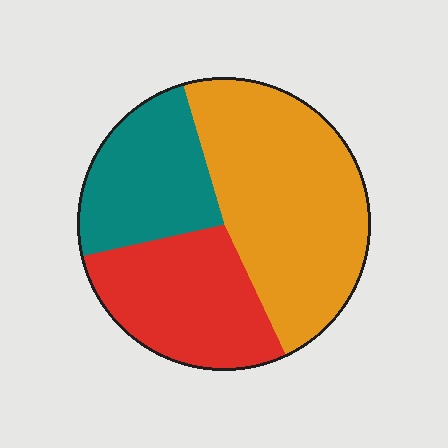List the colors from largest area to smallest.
From largest to smallest: orange, red, teal.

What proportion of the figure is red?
Red covers roughly 30% of the figure.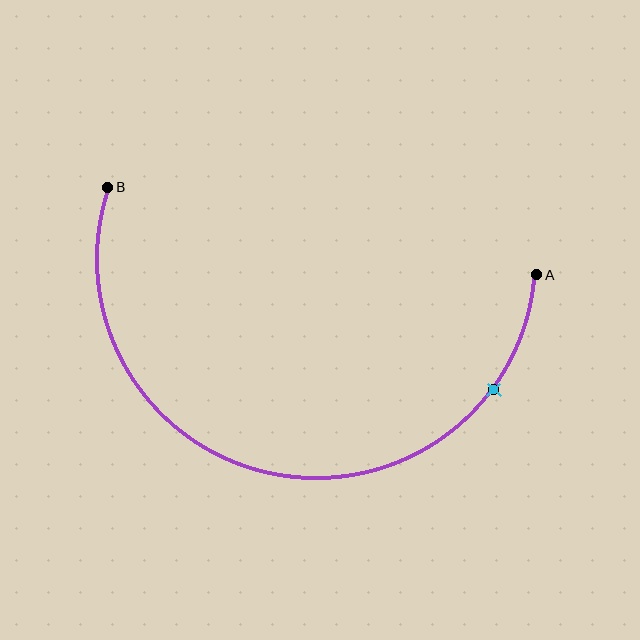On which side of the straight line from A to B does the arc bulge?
The arc bulges below the straight line connecting A and B.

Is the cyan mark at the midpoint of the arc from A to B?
No. The cyan mark lies on the arc but is closer to endpoint A. The arc midpoint would be at the point on the curve equidistant along the arc from both A and B.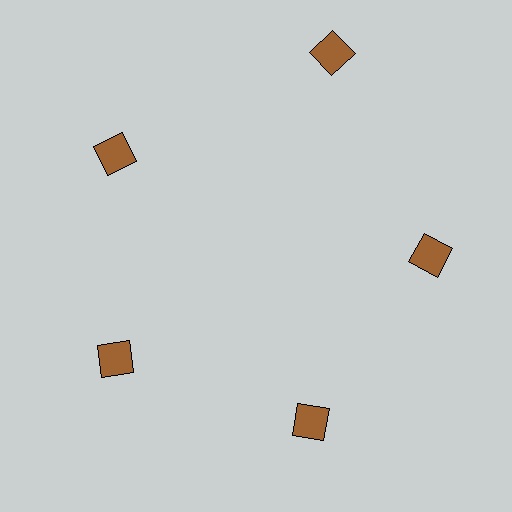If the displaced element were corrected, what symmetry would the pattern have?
It would have 5-fold rotational symmetry — the pattern would map onto itself every 72 degrees.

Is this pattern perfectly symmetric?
No. The 5 brown diamonds are arranged in a ring, but one element near the 1 o'clock position is pushed outward from the center, breaking the 5-fold rotational symmetry.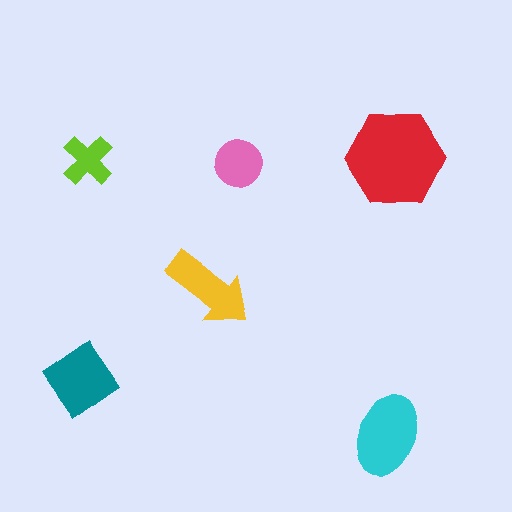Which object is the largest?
The red hexagon.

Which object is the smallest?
The lime cross.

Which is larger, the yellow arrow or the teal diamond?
The teal diamond.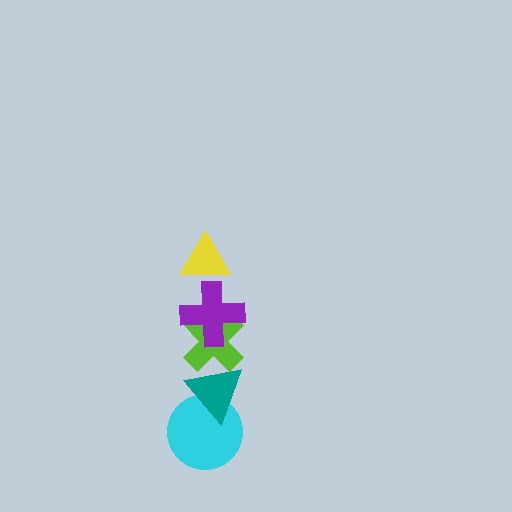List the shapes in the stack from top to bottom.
From top to bottom: the yellow triangle, the purple cross, the lime cross, the teal triangle, the cyan circle.